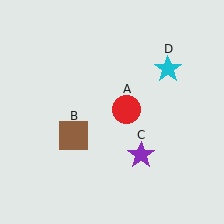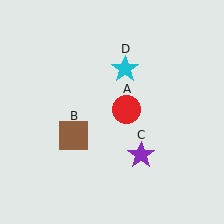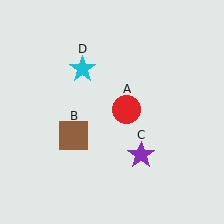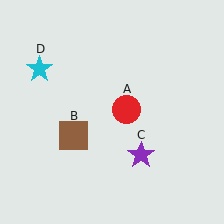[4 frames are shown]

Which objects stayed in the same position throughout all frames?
Red circle (object A) and brown square (object B) and purple star (object C) remained stationary.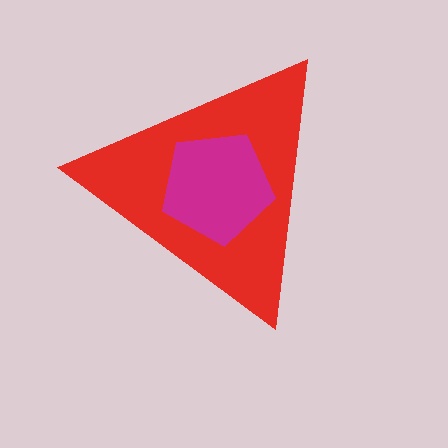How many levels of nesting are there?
2.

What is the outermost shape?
The red triangle.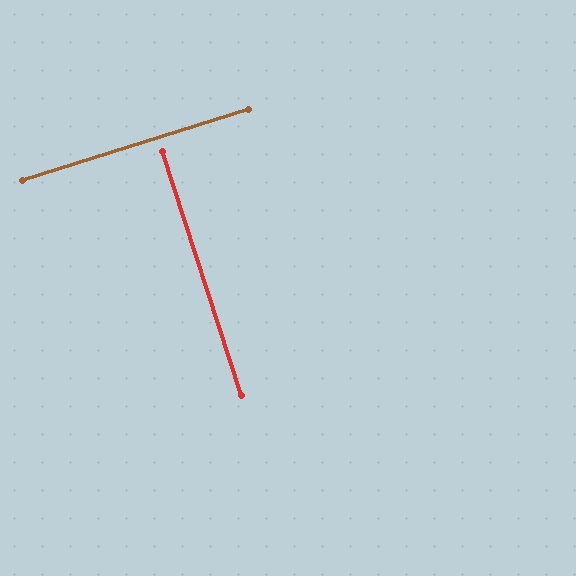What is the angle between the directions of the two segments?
Approximately 89 degrees.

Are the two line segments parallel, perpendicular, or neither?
Perpendicular — they meet at approximately 89°.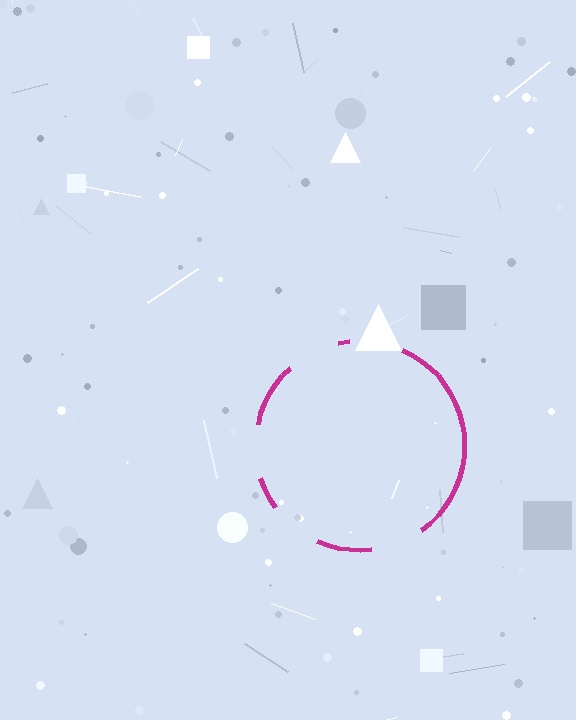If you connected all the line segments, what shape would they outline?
They would outline a circle.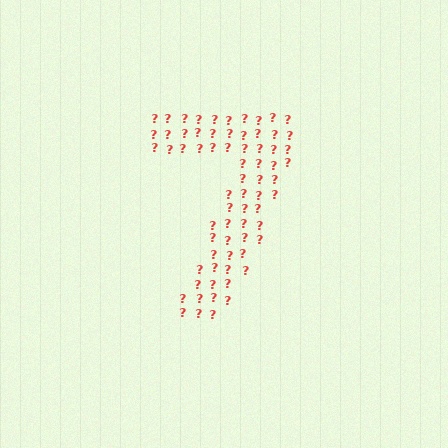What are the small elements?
The small elements are question marks.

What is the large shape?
The large shape is the digit 7.